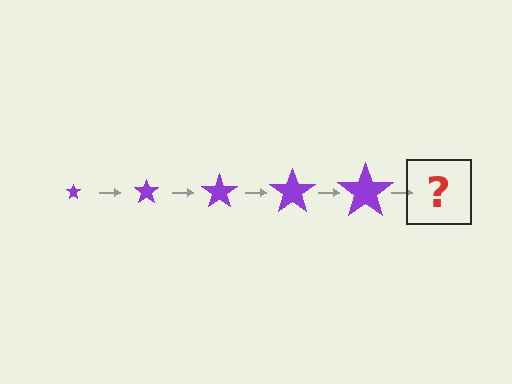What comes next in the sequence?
The next element should be a purple star, larger than the previous one.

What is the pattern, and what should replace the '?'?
The pattern is that the star gets progressively larger each step. The '?' should be a purple star, larger than the previous one.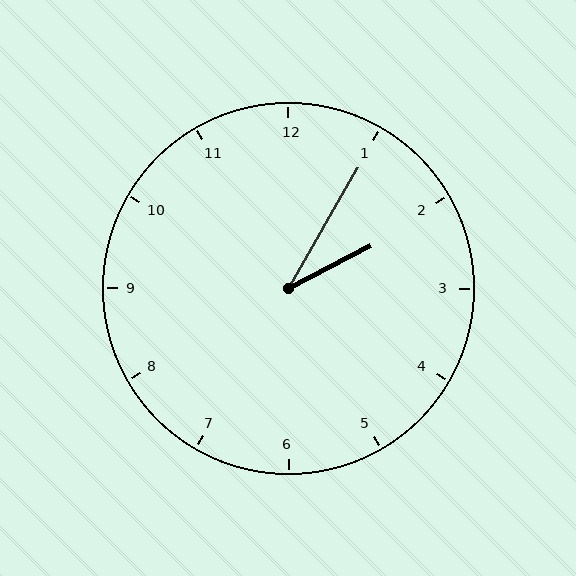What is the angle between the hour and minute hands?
Approximately 32 degrees.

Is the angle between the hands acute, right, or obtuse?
It is acute.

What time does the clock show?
2:05.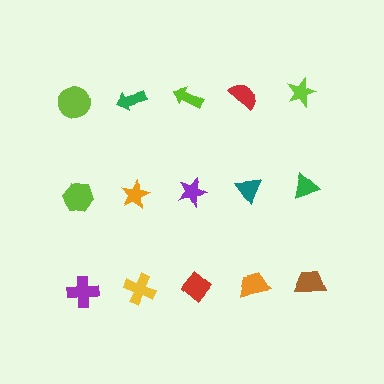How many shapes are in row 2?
5 shapes.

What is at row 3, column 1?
A purple cross.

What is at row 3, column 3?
A red diamond.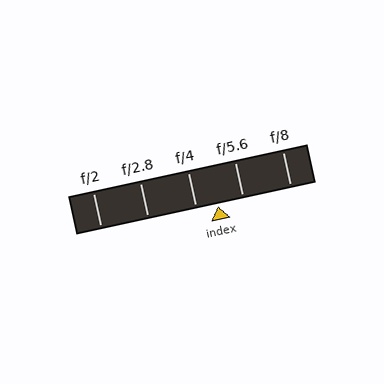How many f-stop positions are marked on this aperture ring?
There are 5 f-stop positions marked.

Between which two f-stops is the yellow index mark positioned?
The index mark is between f/4 and f/5.6.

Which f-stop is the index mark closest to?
The index mark is closest to f/4.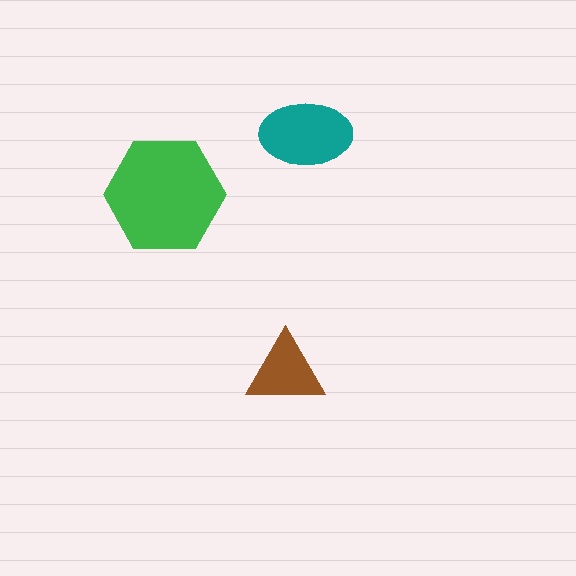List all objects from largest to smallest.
The green hexagon, the teal ellipse, the brown triangle.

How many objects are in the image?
There are 3 objects in the image.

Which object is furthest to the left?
The green hexagon is leftmost.